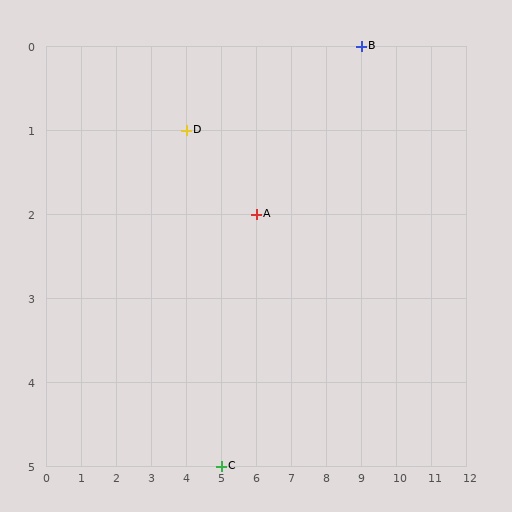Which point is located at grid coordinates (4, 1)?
Point D is at (4, 1).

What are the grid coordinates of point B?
Point B is at grid coordinates (9, 0).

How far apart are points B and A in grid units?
Points B and A are 3 columns and 2 rows apart (about 3.6 grid units diagonally).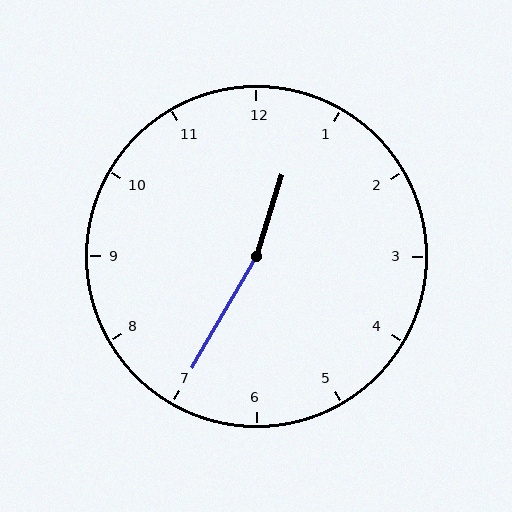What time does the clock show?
12:35.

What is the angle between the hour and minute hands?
Approximately 168 degrees.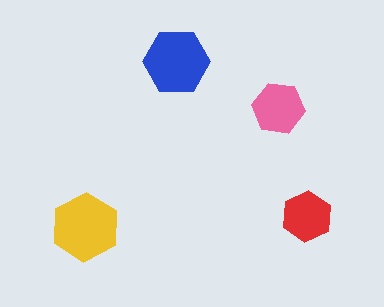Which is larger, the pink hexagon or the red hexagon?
The pink one.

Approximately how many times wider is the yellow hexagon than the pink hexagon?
About 1.5 times wider.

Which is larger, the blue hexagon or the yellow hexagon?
The yellow one.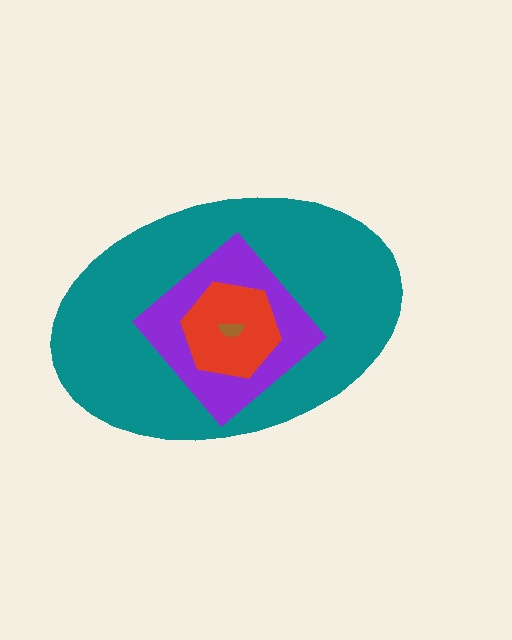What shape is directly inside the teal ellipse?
The purple diamond.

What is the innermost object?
The brown semicircle.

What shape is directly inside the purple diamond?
The red hexagon.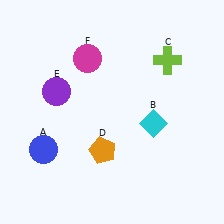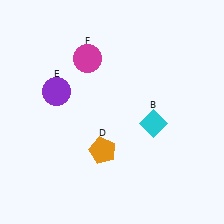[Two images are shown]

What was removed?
The lime cross (C), the blue circle (A) were removed in Image 2.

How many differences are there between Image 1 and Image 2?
There are 2 differences between the two images.